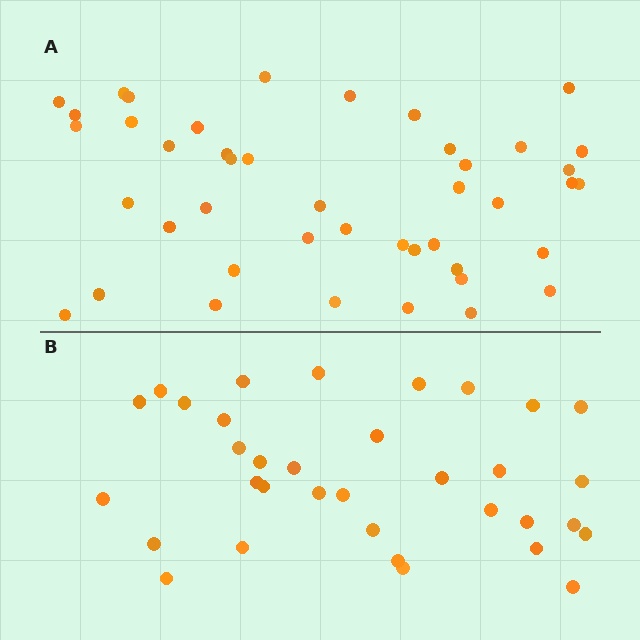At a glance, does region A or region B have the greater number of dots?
Region A (the top region) has more dots.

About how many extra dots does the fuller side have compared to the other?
Region A has roughly 10 or so more dots than region B.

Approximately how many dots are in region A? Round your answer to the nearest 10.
About 40 dots. (The exact count is 44, which rounds to 40.)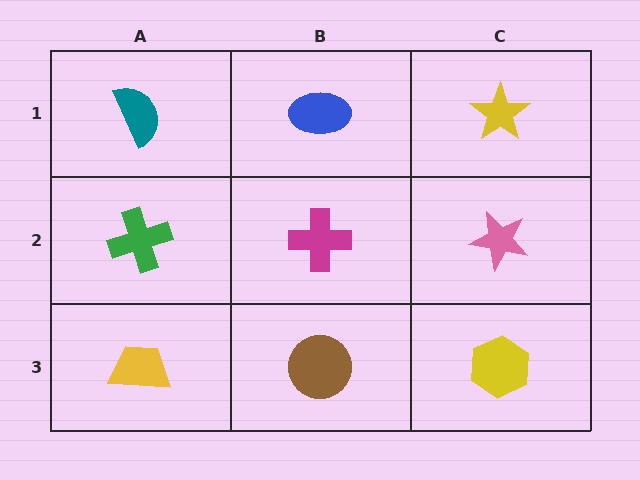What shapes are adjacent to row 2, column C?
A yellow star (row 1, column C), a yellow hexagon (row 3, column C), a magenta cross (row 2, column B).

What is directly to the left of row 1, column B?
A teal semicircle.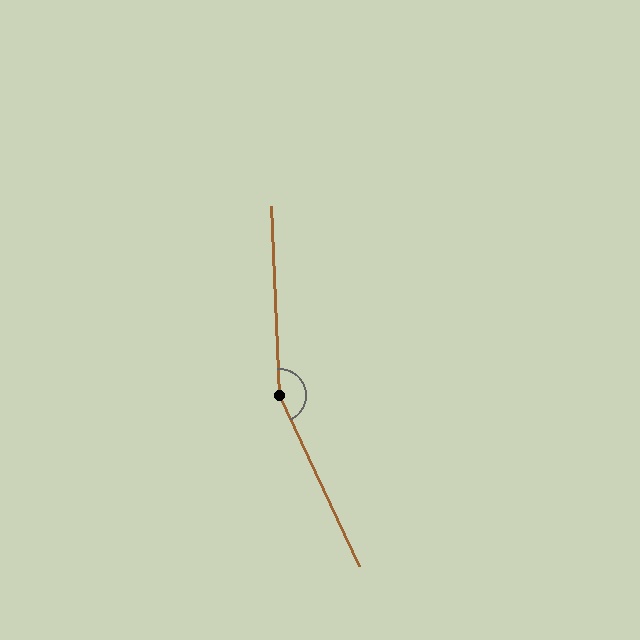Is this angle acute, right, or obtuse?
It is obtuse.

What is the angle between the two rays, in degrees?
Approximately 157 degrees.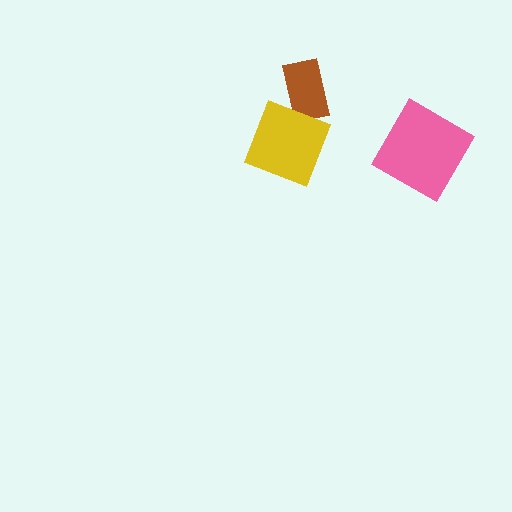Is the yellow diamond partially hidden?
No, no other shape covers it.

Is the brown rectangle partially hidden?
Yes, it is partially covered by another shape.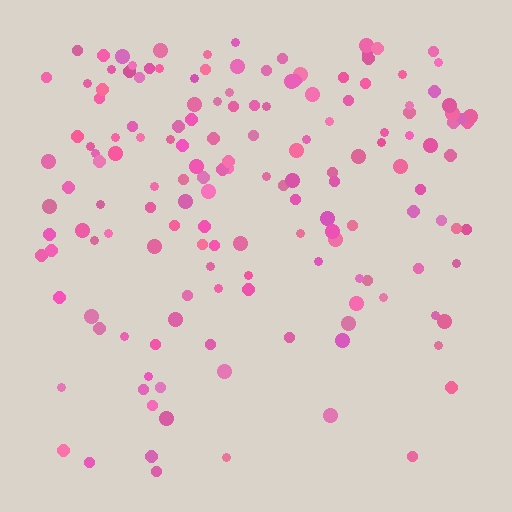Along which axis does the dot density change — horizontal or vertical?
Vertical.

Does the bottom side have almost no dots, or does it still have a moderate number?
Still a moderate number, just noticeably fewer than the top.